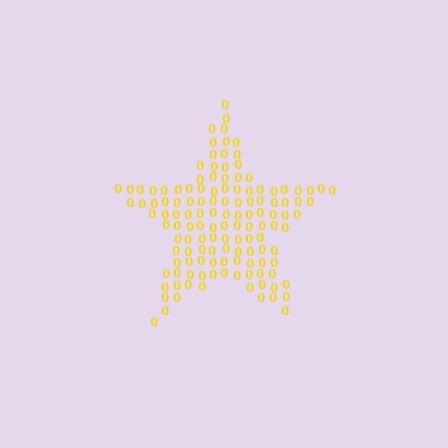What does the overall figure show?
The overall figure shows a star.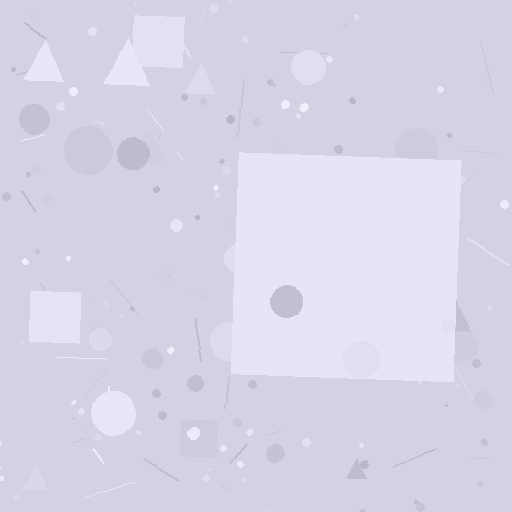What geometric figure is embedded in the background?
A square is embedded in the background.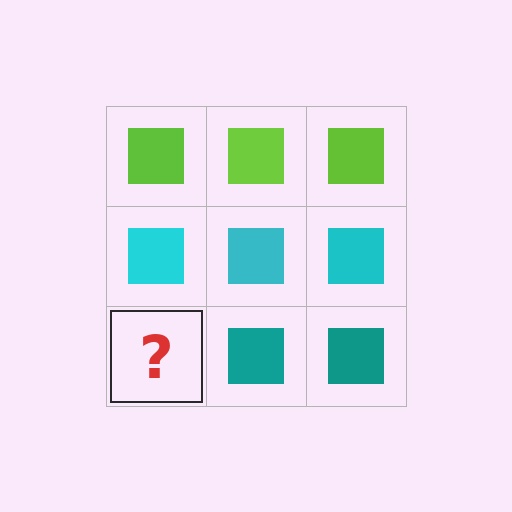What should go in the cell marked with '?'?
The missing cell should contain a teal square.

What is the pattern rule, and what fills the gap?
The rule is that each row has a consistent color. The gap should be filled with a teal square.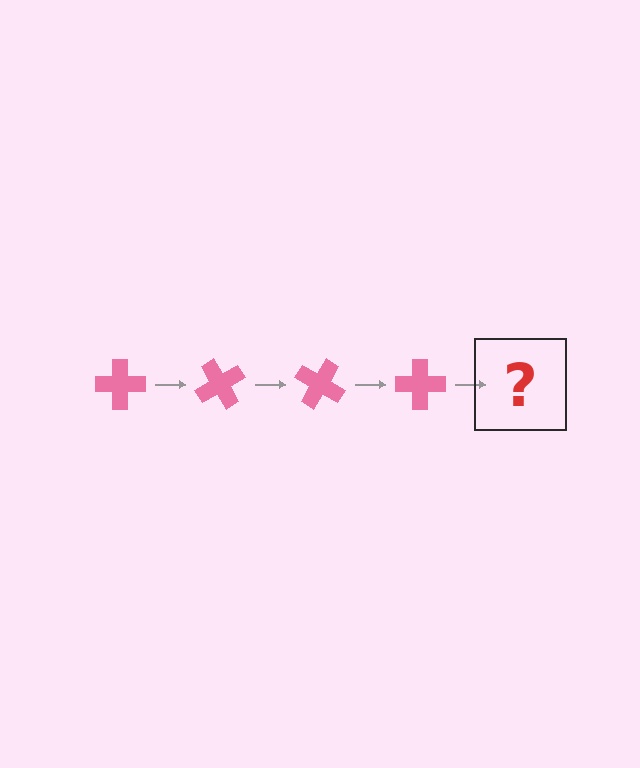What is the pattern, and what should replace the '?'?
The pattern is that the cross rotates 60 degrees each step. The '?' should be a pink cross rotated 240 degrees.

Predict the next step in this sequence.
The next step is a pink cross rotated 240 degrees.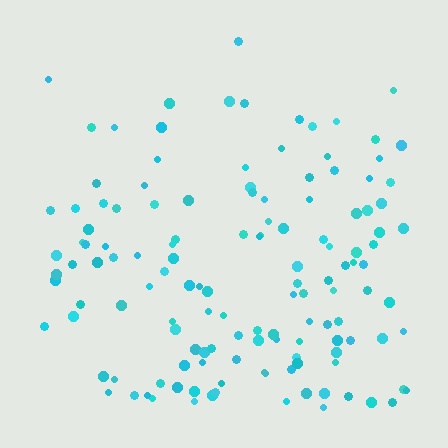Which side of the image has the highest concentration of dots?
The bottom.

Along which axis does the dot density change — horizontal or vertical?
Vertical.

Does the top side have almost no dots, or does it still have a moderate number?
Still a moderate number, just noticeably fewer than the bottom.